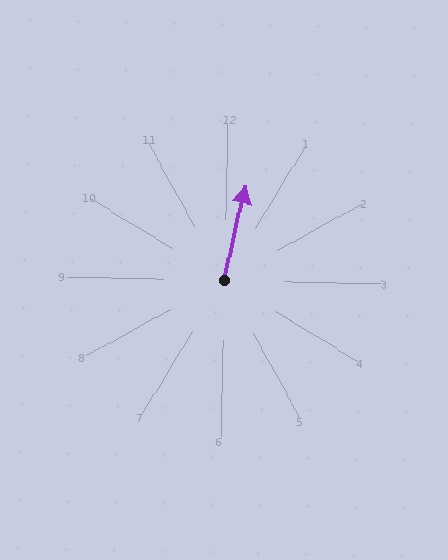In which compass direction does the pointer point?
North.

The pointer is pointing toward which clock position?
Roughly 12 o'clock.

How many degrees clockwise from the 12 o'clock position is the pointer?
Approximately 12 degrees.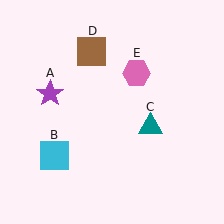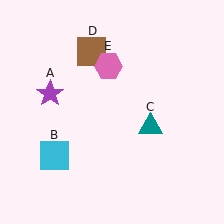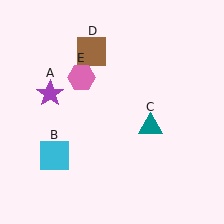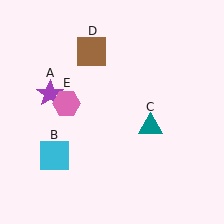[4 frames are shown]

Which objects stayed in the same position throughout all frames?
Purple star (object A) and cyan square (object B) and teal triangle (object C) and brown square (object D) remained stationary.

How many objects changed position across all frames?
1 object changed position: pink hexagon (object E).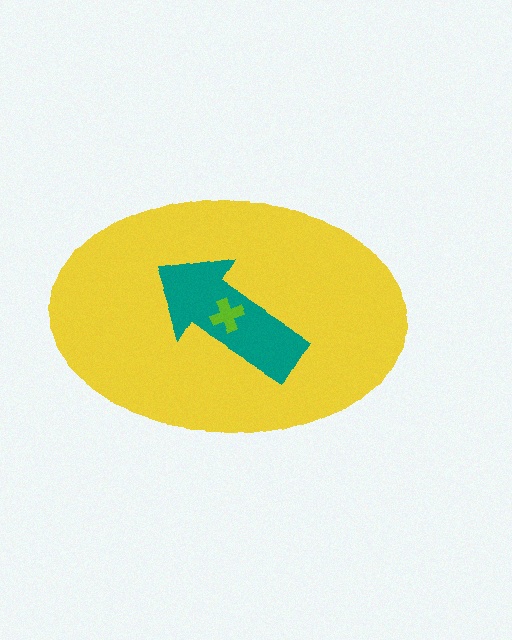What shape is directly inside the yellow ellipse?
The teal arrow.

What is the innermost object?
The lime cross.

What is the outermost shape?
The yellow ellipse.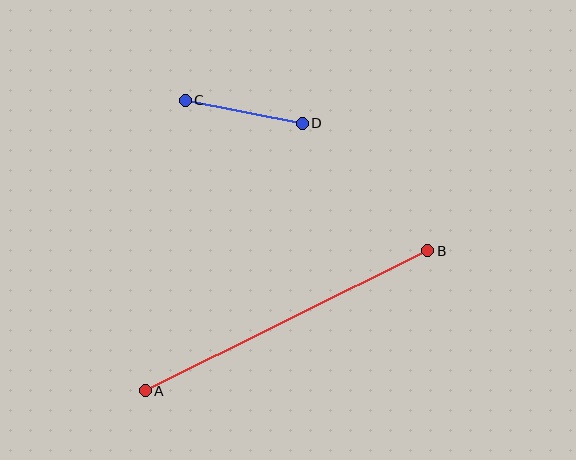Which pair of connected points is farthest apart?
Points A and B are farthest apart.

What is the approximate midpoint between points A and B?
The midpoint is at approximately (287, 321) pixels.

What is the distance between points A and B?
The distance is approximately 315 pixels.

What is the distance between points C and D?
The distance is approximately 119 pixels.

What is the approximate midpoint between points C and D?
The midpoint is at approximately (244, 112) pixels.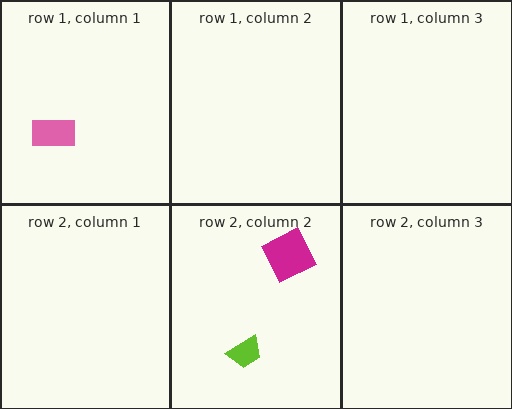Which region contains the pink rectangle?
The row 1, column 1 region.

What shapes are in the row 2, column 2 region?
The lime trapezoid, the magenta square.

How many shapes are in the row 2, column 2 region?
2.